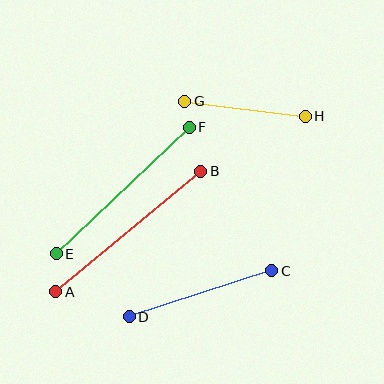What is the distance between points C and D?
The distance is approximately 150 pixels.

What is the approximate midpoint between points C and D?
The midpoint is at approximately (201, 294) pixels.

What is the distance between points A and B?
The distance is approximately 189 pixels.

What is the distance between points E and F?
The distance is approximately 183 pixels.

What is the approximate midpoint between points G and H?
The midpoint is at approximately (245, 109) pixels.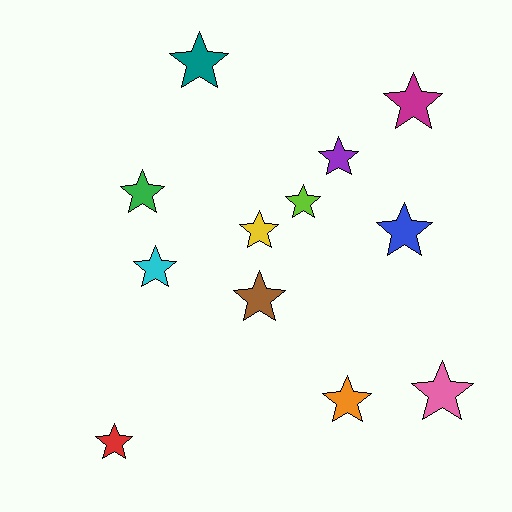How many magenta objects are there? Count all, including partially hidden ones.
There is 1 magenta object.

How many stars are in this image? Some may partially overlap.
There are 12 stars.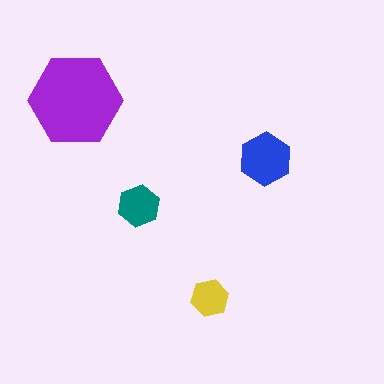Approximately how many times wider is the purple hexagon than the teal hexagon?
About 2 times wider.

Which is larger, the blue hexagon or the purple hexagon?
The purple one.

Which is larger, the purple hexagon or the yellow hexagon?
The purple one.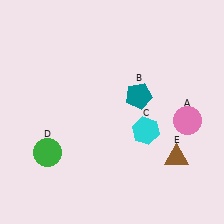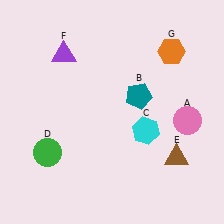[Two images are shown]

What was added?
A purple triangle (F), an orange hexagon (G) were added in Image 2.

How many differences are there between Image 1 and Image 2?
There are 2 differences between the two images.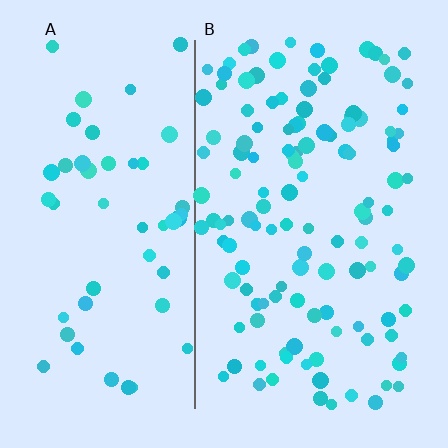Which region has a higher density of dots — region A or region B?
B (the right).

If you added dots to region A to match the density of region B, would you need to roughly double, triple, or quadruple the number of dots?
Approximately double.